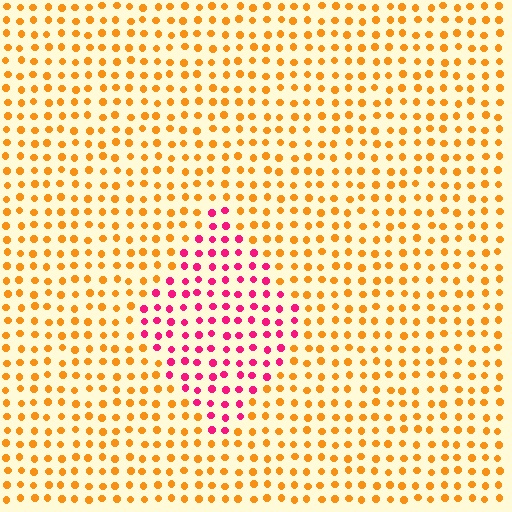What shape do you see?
I see a diamond.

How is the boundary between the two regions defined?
The boundary is defined purely by a slight shift in hue (about 62 degrees). Spacing, size, and orientation are identical on both sides.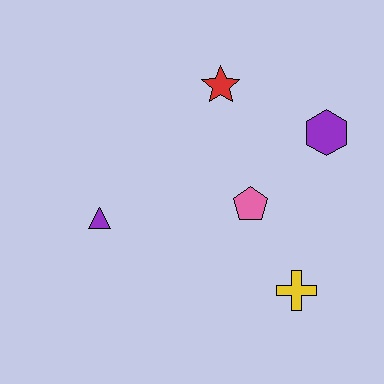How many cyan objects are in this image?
There are no cyan objects.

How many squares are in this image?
There are no squares.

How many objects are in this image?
There are 5 objects.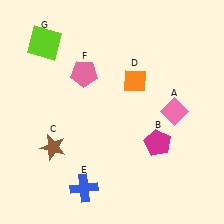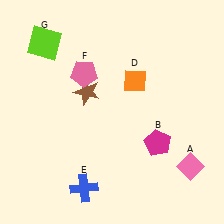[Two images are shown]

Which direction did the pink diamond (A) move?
The pink diamond (A) moved down.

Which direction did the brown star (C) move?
The brown star (C) moved up.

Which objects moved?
The objects that moved are: the pink diamond (A), the brown star (C).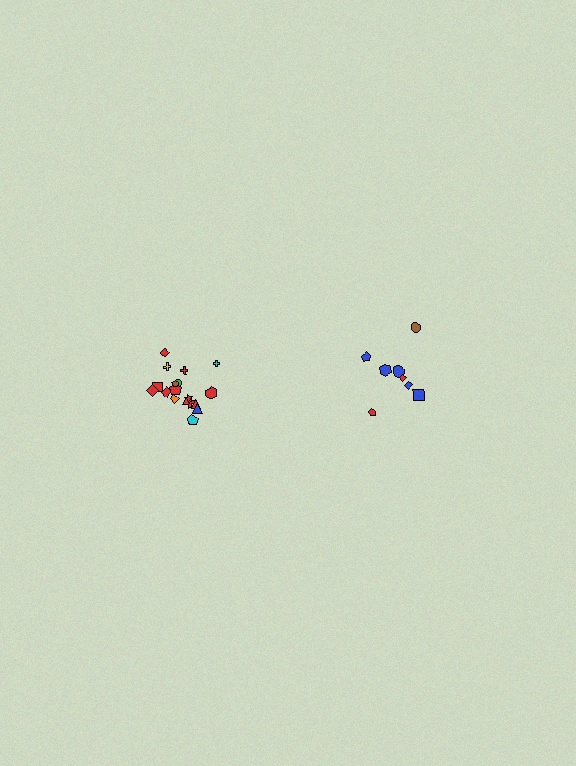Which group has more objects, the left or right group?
The left group.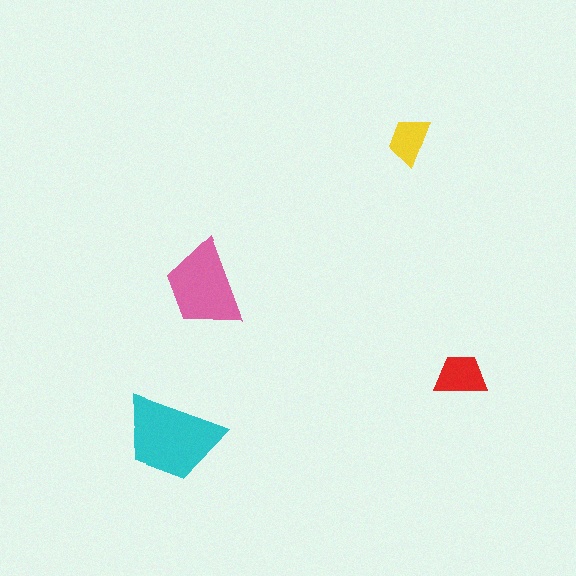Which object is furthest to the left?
The cyan trapezoid is leftmost.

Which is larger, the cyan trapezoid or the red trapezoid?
The cyan one.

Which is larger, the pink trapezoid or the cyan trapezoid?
The cyan one.